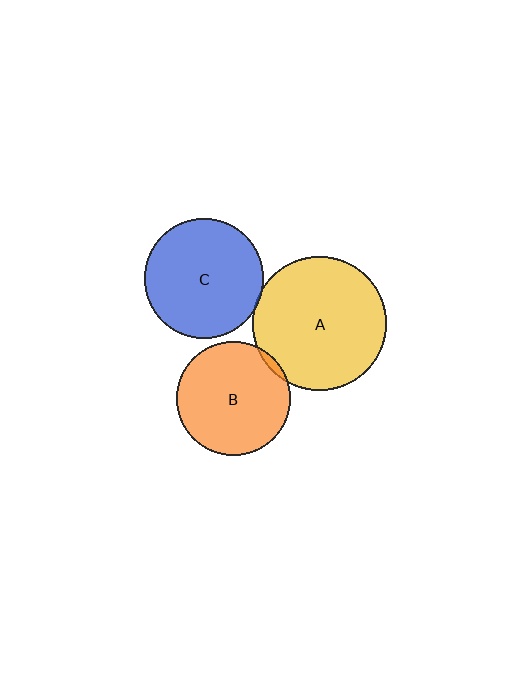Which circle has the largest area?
Circle A (yellow).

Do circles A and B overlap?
Yes.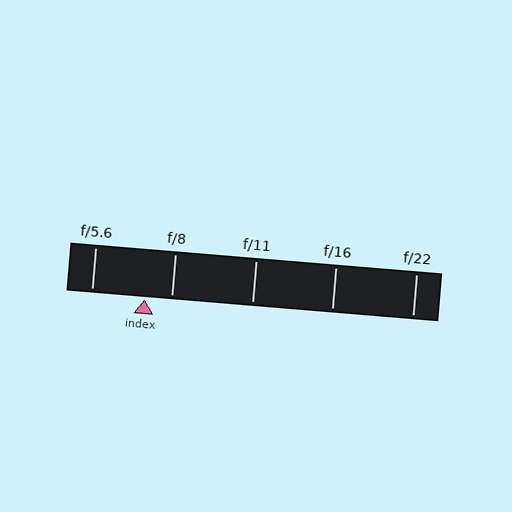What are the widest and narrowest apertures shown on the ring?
The widest aperture shown is f/5.6 and the narrowest is f/22.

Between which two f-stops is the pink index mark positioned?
The index mark is between f/5.6 and f/8.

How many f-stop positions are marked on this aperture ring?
There are 5 f-stop positions marked.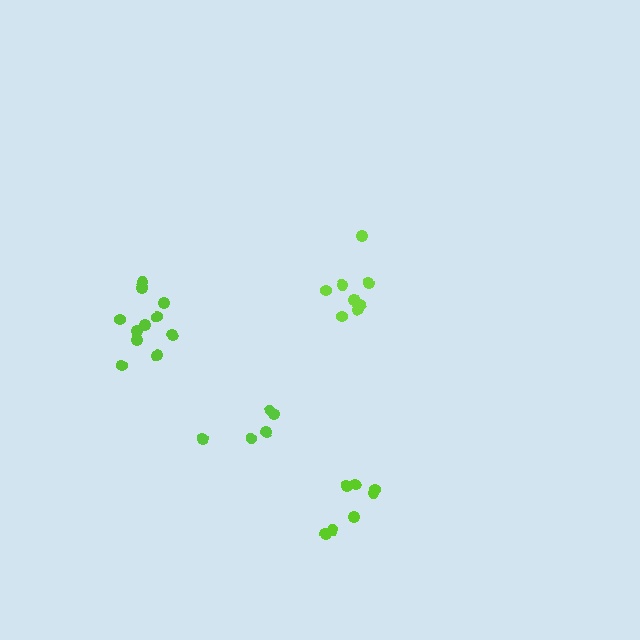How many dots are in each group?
Group 1: 7 dots, Group 2: 8 dots, Group 3: 11 dots, Group 4: 5 dots (31 total).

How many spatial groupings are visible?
There are 4 spatial groupings.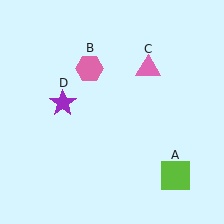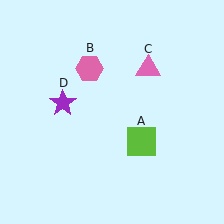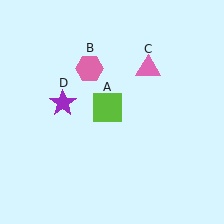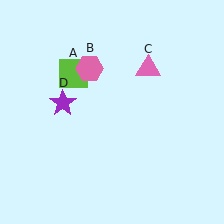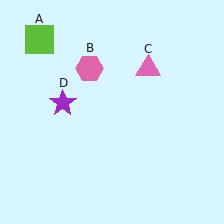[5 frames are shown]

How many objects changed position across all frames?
1 object changed position: lime square (object A).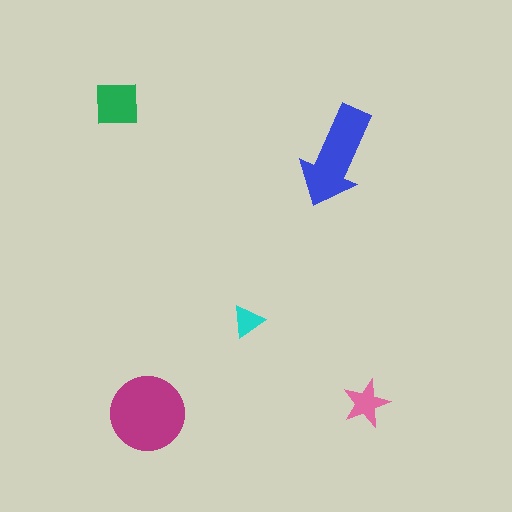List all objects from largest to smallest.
The magenta circle, the blue arrow, the green square, the pink star, the cyan triangle.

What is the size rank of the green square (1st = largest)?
3rd.